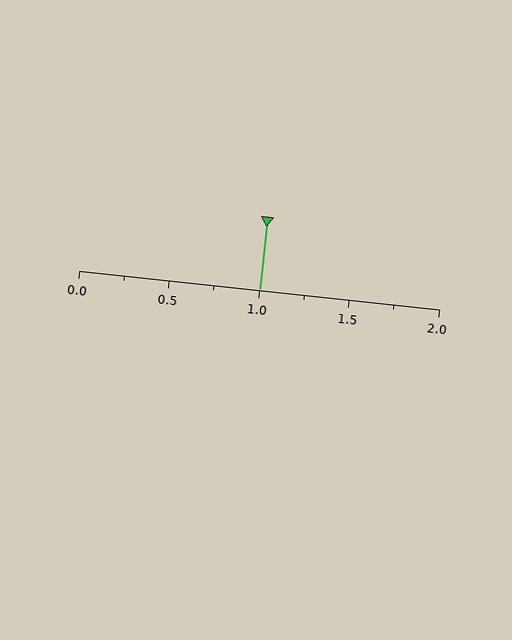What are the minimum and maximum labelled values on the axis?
The axis runs from 0.0 to 2.0.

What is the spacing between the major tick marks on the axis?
The major ticks are spaced 0.5 apart.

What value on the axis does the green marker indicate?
The marker indicates approximately 1.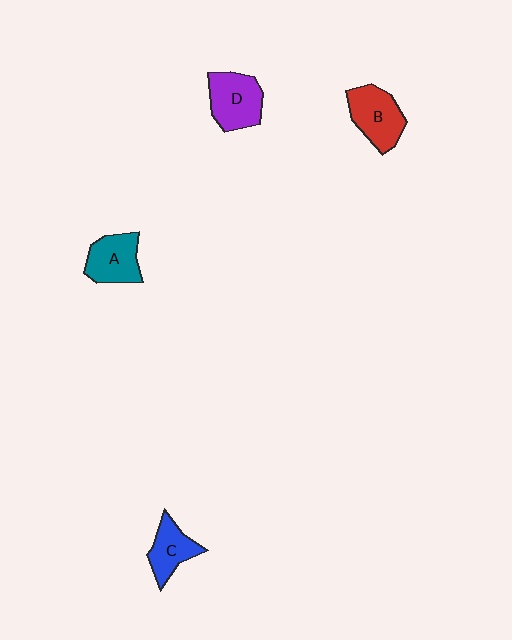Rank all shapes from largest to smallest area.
From largest to smallest: D (purple), B (red), A (teal), C (blue).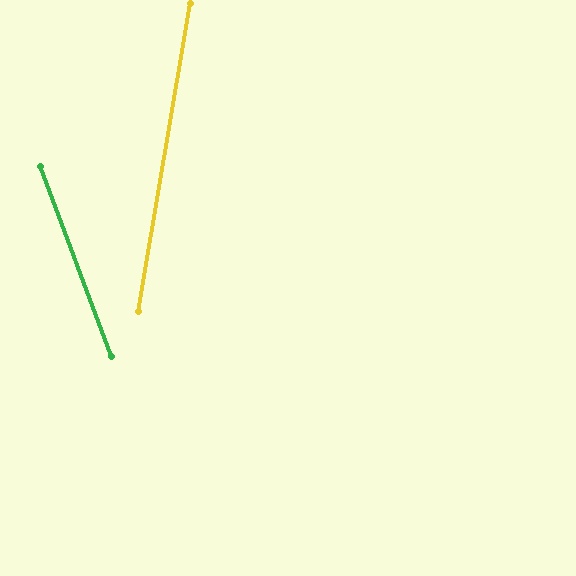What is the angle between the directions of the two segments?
Approximately 30 degrees.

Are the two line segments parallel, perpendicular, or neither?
Neither parallel nor perpendicular — they differ by about 30°.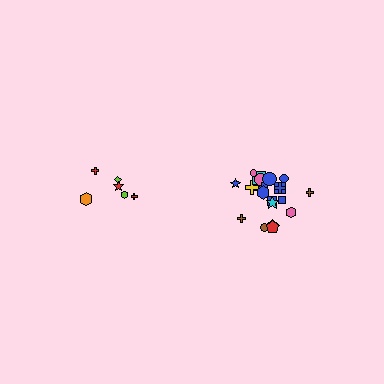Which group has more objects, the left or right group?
The right group.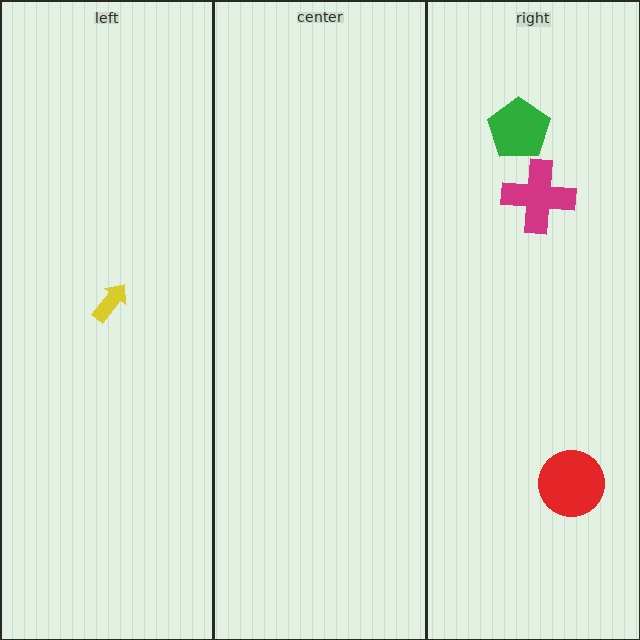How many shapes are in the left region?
1.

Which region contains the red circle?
The right region.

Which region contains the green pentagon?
The right region.